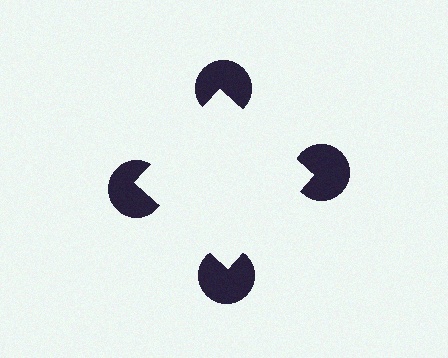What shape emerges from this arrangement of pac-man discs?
An illusory square — its edges are inferred from the aligned wedge cuts in the pac-man discs, not physically drawn.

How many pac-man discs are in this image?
There are 4 — one at each vertex of the illusory square.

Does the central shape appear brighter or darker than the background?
It typically appears slightly brighter than the background, even though no actual brightness change is drawn.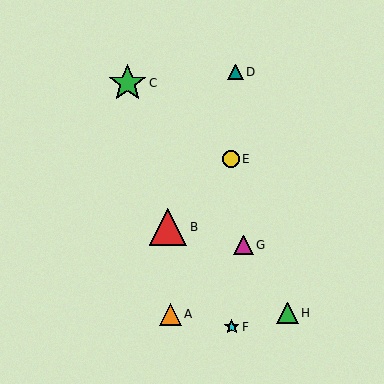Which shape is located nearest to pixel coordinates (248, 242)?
The magenta triangle (labeled G) at (244, 245) is nearest to that location.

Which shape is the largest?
The green star (labeled C) is the largest.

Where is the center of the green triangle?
The center of the green triangle is at (288, 313).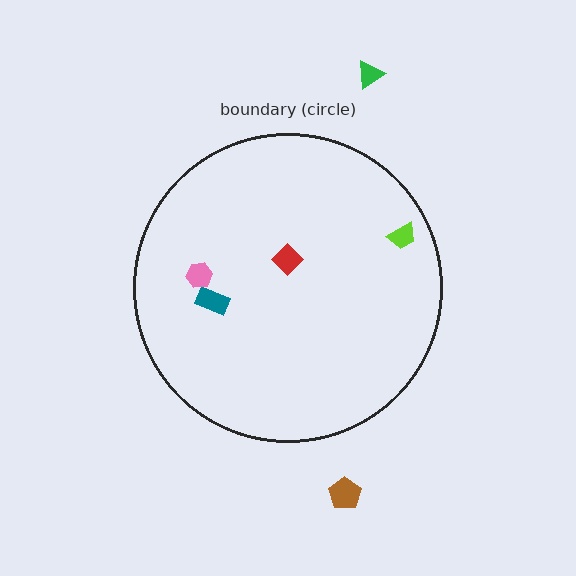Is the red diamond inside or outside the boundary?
Inside.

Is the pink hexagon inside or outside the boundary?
Inside.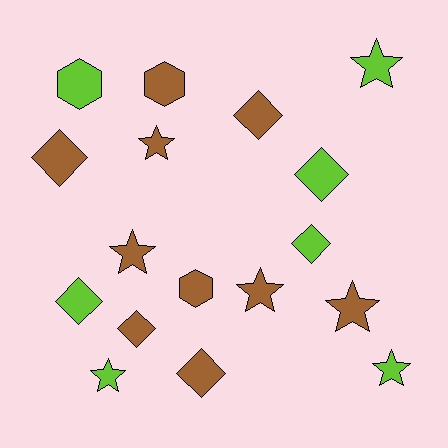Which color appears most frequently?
Brown, with 10 objects.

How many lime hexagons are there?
There is 1 lime hexagon.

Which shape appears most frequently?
Star, with 7 objects.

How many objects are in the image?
There are 17 objects.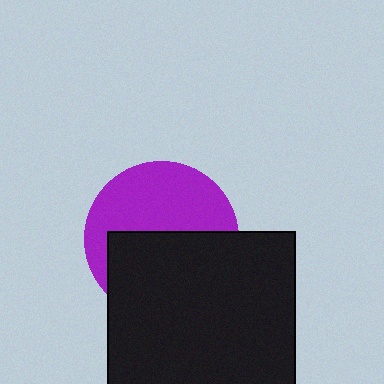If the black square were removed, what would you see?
You would see the complete purple circle.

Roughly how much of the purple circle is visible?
About half of it is visible (roughly 50%).